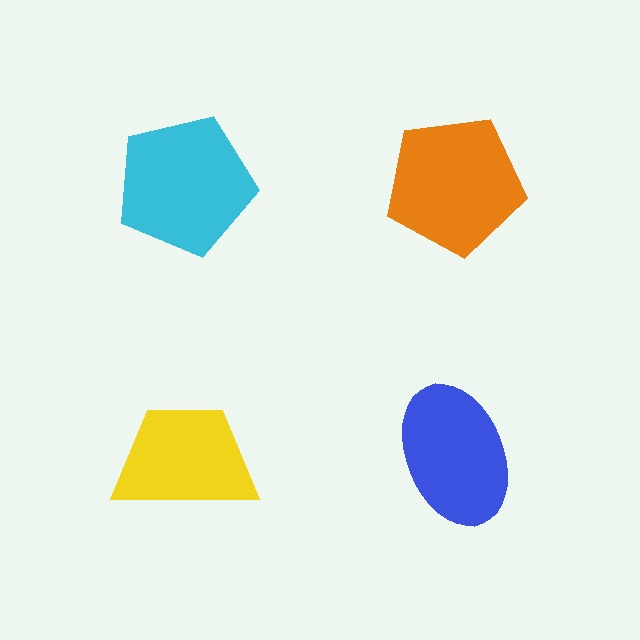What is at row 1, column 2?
An orange pentagon.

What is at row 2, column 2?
A blue ellipse.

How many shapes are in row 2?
2 shapes.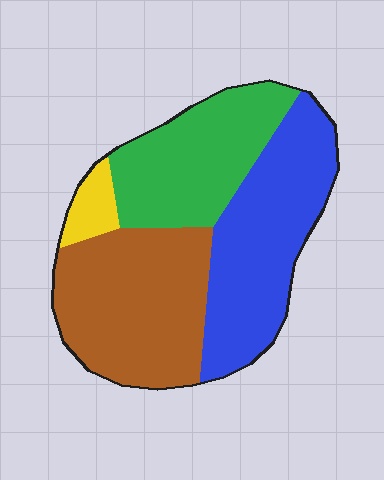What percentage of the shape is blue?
Blue takes up about one third (1/3) of the shape.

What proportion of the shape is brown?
Brown takes up between a quarter and a half of the shape.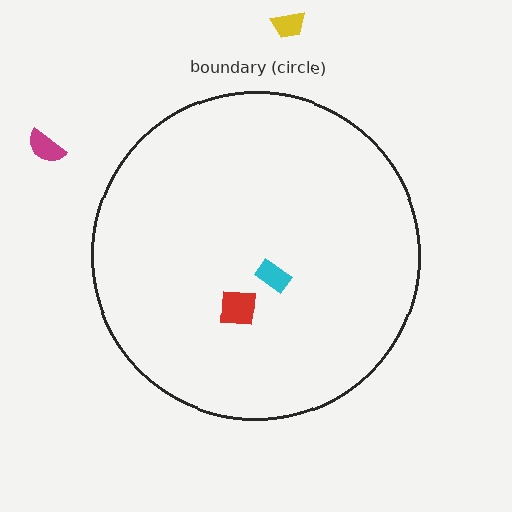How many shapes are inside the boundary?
2 inside, 2 outside.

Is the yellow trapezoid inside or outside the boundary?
Outside.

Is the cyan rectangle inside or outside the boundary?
Inside.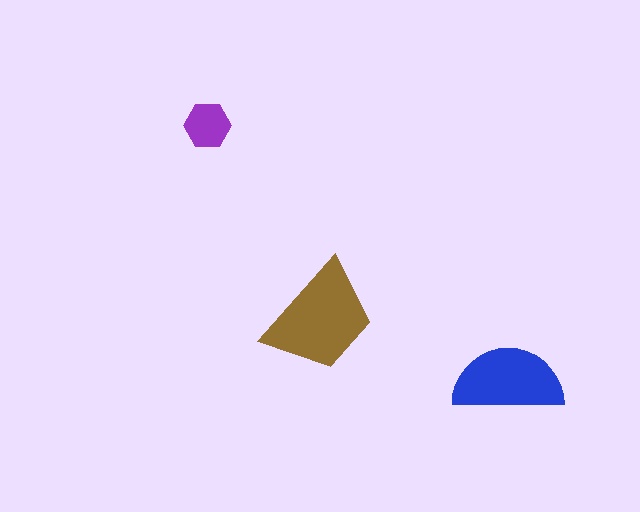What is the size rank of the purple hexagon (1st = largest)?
3rd.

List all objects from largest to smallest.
The brown trapezoid, the blue semicircle, the purple hexagon.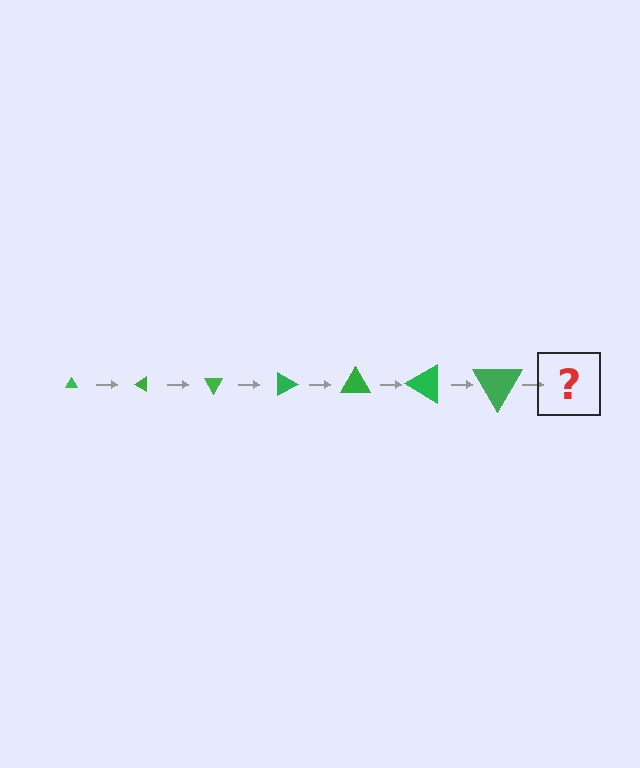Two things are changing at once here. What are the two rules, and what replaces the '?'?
The two rules are that the triangle grows larger each step and it rotates 30 degrees each step. The '?' should be a triangle, larger than the previous one and rotated 210 degrees from the start.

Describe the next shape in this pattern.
It should be a triangle, larger than the previous one and rotated 210 degrees from the start.